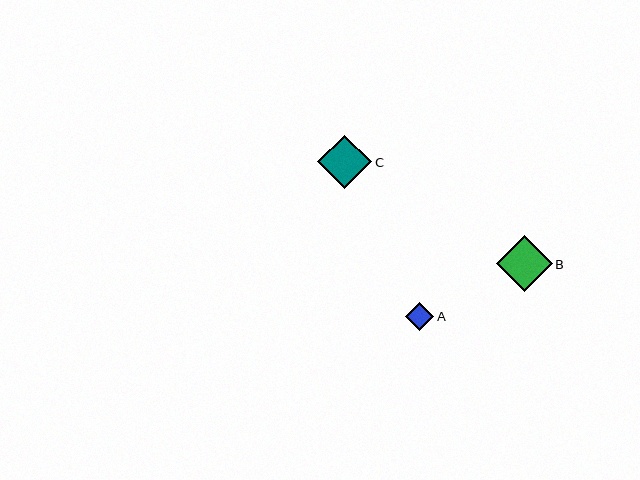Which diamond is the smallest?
Diamond A is the smallest with a size of approximately 28 pixels.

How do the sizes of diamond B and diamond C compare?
Diamond B and diamond C are approximately the same size.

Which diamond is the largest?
Diamond B is the largest with a size of approximately 56 pixels.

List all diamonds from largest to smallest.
From largest to smallest: B, C, A.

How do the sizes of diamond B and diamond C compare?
Diamond B and diamond C are approximately the same size.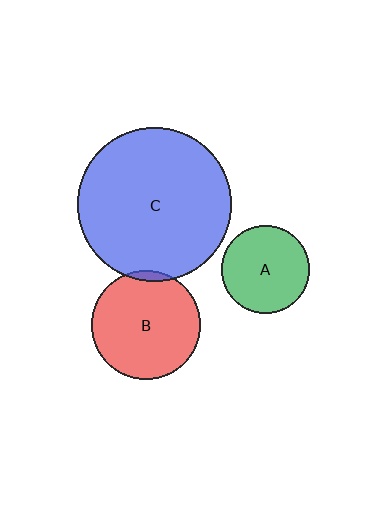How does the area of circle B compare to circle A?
Approximately 1.5 times.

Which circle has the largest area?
Circle C (blue).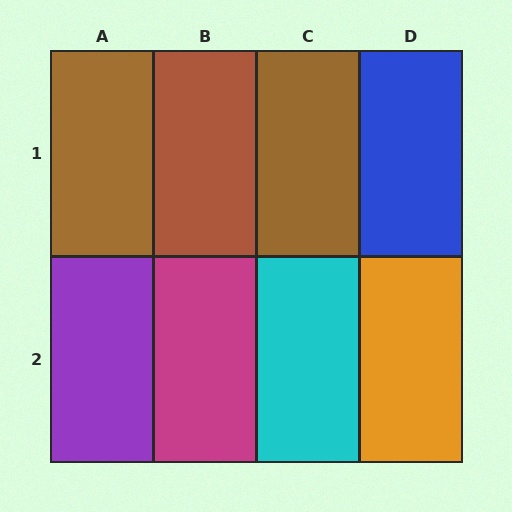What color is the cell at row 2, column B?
Magenta.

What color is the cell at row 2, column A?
Purple.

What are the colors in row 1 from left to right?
Brown, brown, brown, blue.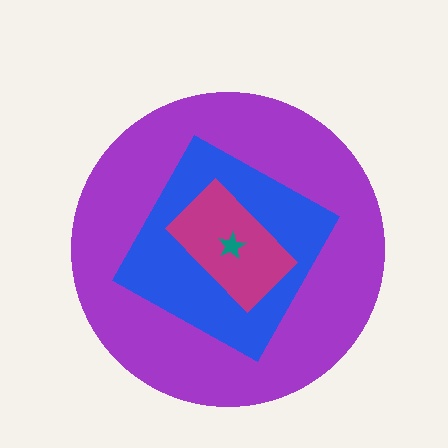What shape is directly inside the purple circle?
The blue square.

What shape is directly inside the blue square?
The magenta rectangle.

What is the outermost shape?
The purple circle.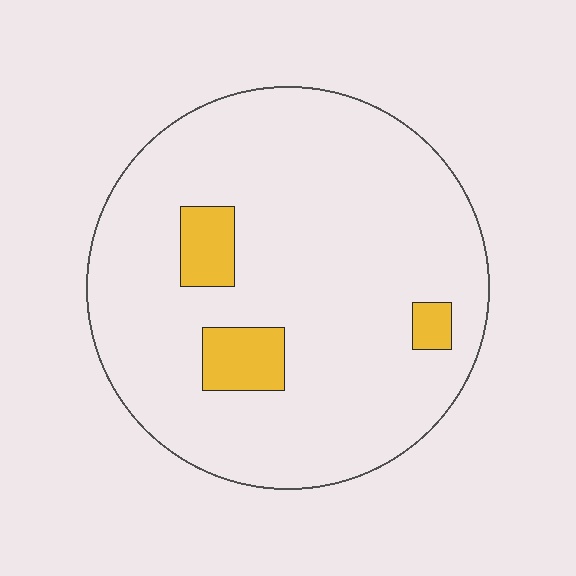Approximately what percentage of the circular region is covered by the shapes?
Approximately 10%.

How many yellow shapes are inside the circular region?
3.